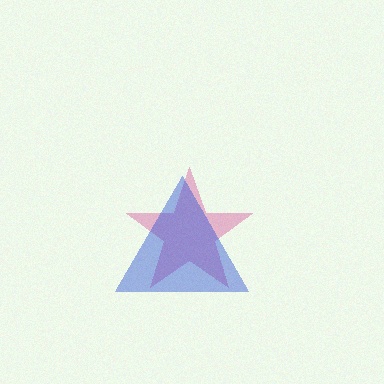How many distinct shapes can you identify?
There are 2 distinct shapes: a pink star, a blue triangle.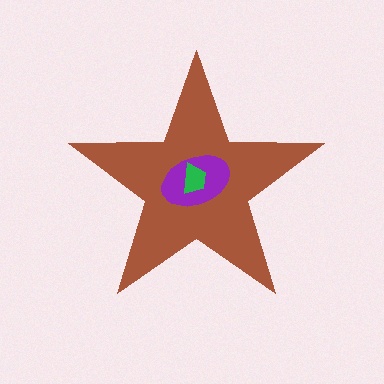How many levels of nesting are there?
3.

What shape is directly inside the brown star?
The purple ellipse.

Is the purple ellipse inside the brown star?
Yes.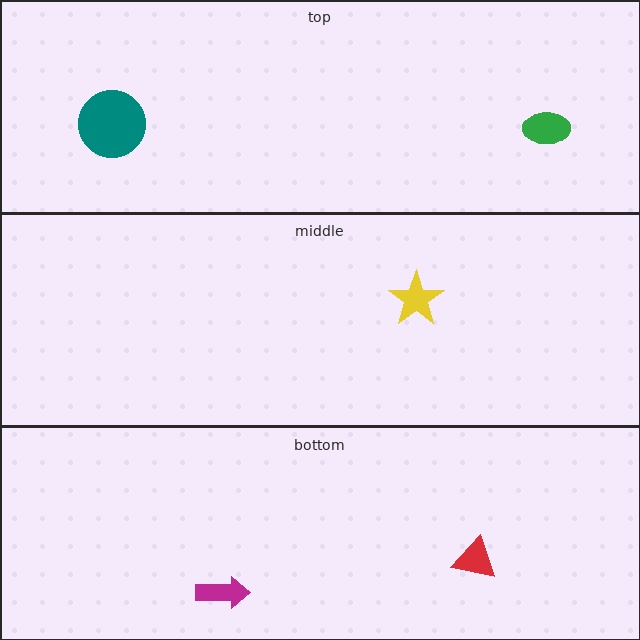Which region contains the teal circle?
The top region.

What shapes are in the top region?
The green ellipse, the teal circle.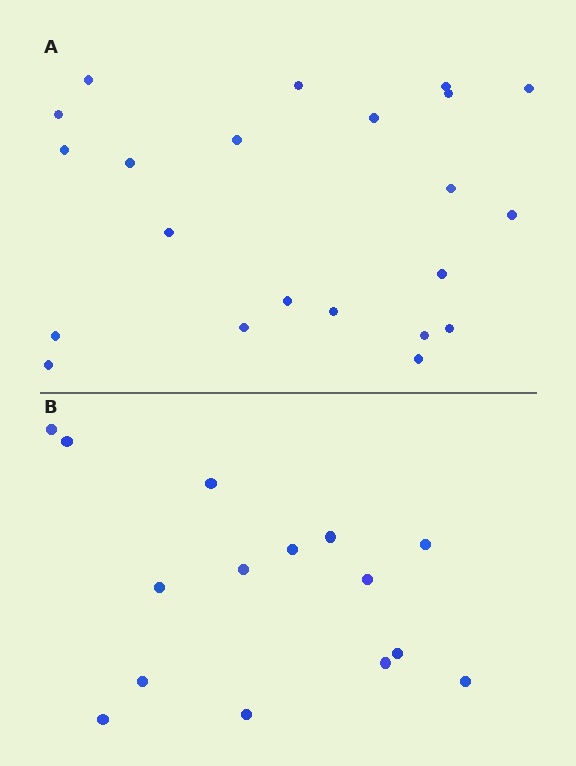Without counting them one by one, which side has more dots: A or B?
Region A (the top region) has more dots.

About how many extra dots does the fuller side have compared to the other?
Region A has roughly 8 or so more dots than region B.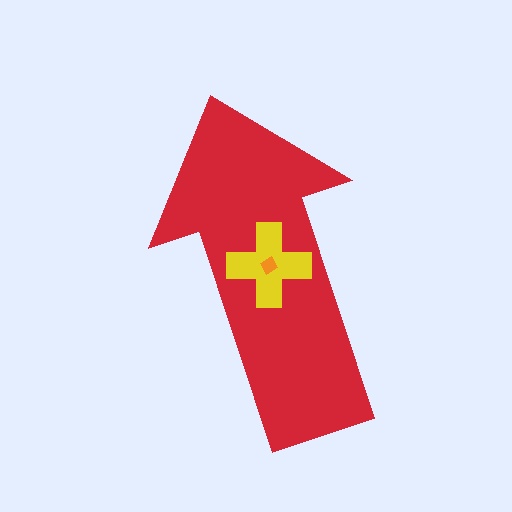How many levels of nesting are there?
3.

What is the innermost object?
The orange diamond.